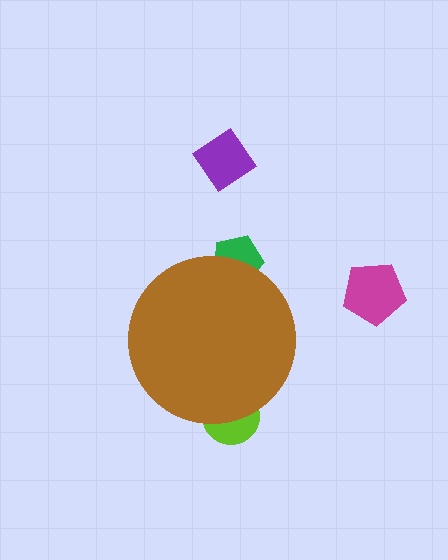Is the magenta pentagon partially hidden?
No, the magenta pentagon is fully visible.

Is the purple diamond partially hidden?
No, the purple diamond is fully visible.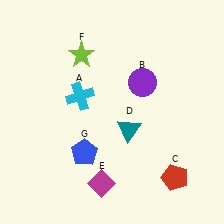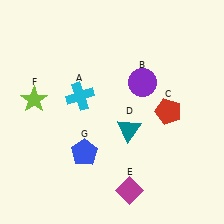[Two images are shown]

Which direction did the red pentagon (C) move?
The red pentagon (C) moved up.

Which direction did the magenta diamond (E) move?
The magenta diamond (E) moved right.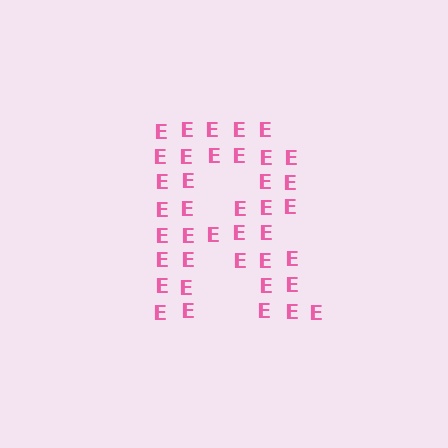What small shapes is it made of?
It is made of small letter E's.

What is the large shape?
The large shape is the letter R.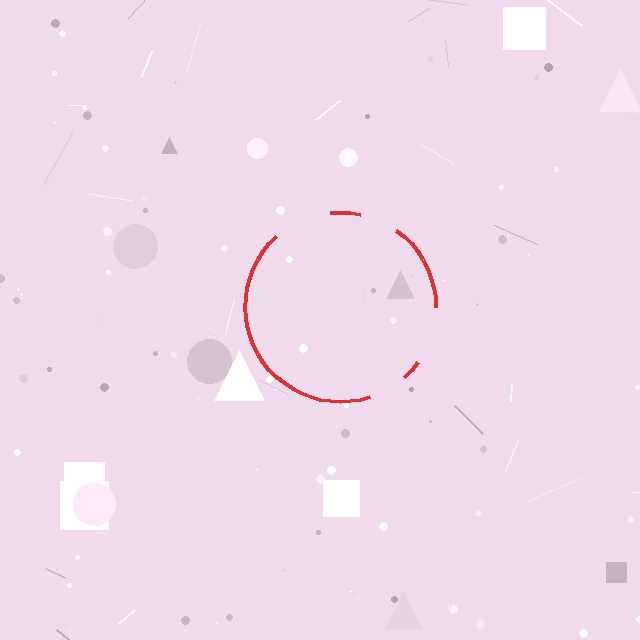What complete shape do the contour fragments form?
The contour fragments form a circle.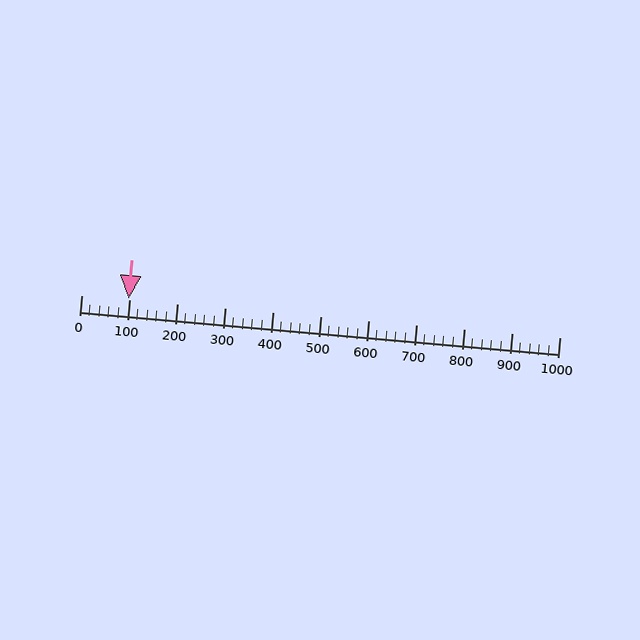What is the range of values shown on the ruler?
The ruler shows values from 0 to 1000.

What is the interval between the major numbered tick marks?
The major tick marks are spaced 100 units apart.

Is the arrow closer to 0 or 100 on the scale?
The arrow is closer to 100.